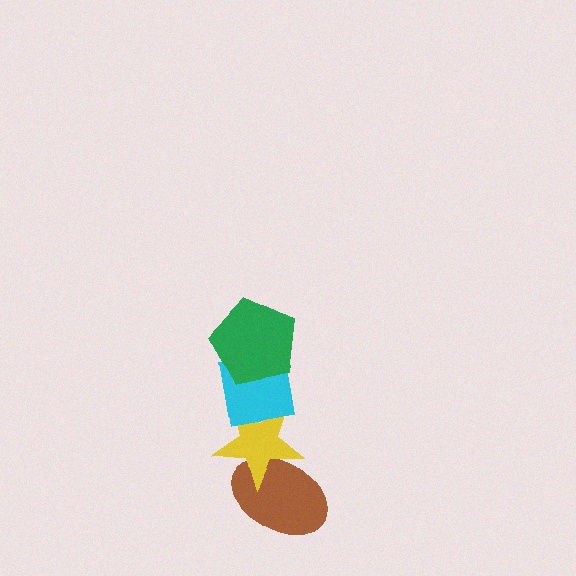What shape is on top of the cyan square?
The green pentagon is on top of the cyan square.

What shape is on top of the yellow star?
The cyan square is on top of the yellow star.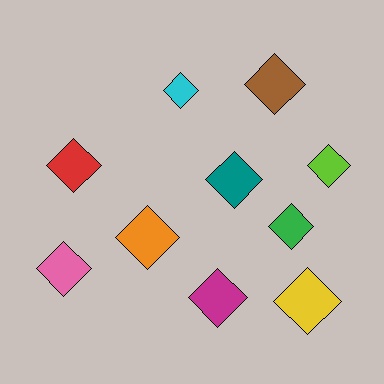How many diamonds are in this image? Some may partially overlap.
There are 10 diamonds.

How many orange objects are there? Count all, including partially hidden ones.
There is 1 orange object.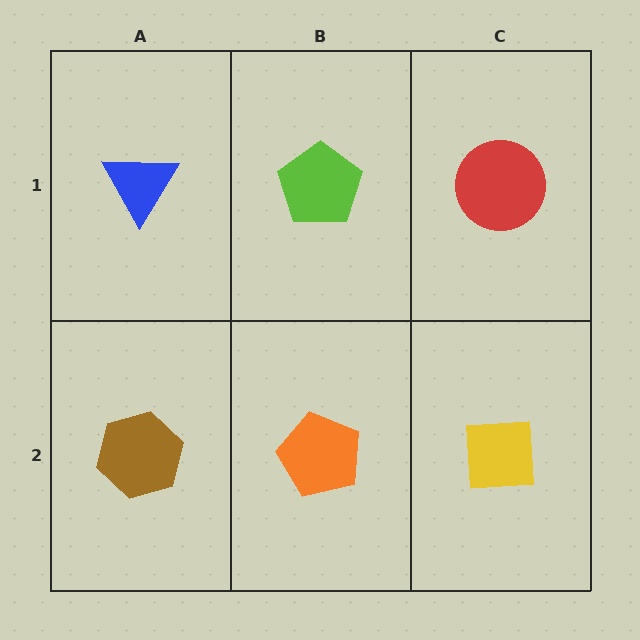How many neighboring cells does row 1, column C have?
2.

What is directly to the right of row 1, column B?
A red circle.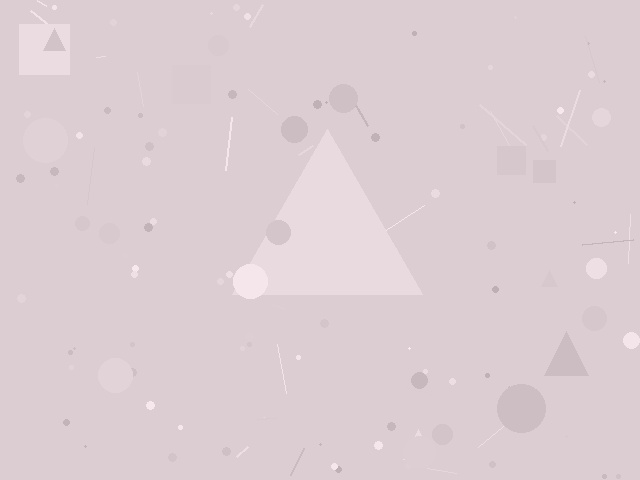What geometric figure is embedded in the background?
A triangle is embedded in the background.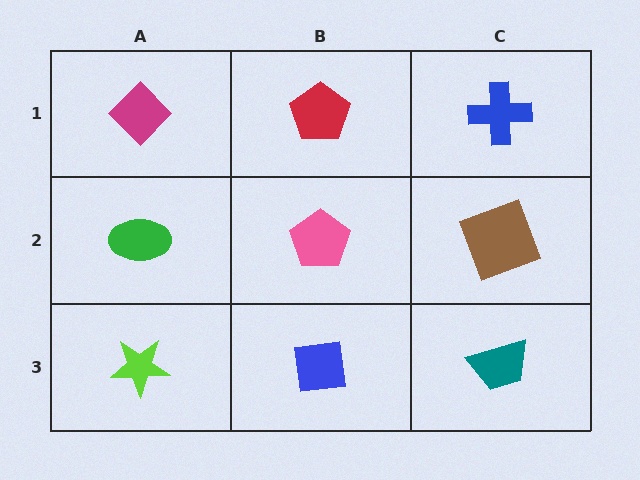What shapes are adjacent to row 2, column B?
A red pentagon (row 1, column B), a blue square (row 3, column B), a green ellipse (row 2, column A), a brown square (row 2, column C).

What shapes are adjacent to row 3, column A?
A green ellipse (row 2, column A), a blue square (row 3, column B).